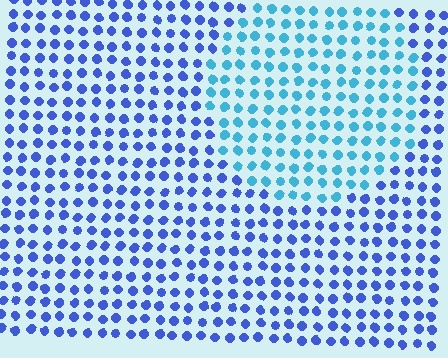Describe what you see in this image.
The image is filled with small blue elements in a uniform arrangement. A circle-shaped region is visible where the elements are tinted to a slightly different hue, forming a subtle color boundary.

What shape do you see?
I see a circle.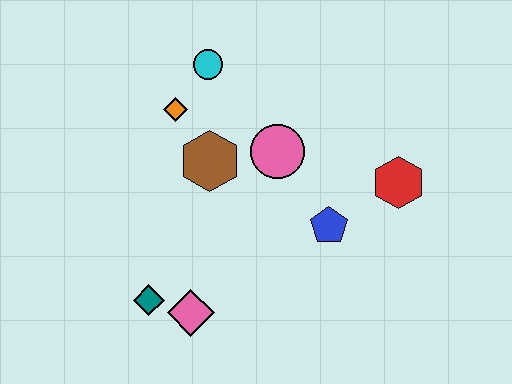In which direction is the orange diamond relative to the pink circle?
The orange diamond is to the left of the pink circle.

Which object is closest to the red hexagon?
The blue pentagon is closest to the red hexagon.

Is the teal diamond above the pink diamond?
Yes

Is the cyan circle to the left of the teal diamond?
No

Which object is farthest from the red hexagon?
The teal diamond is farthest from the red hexagon.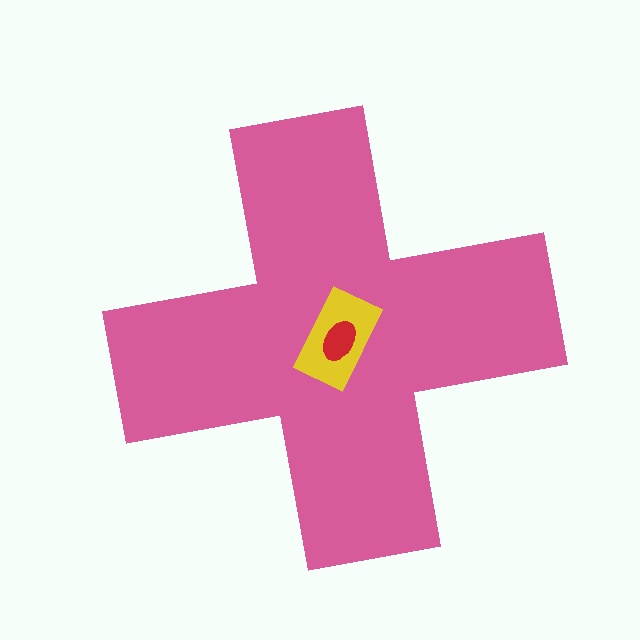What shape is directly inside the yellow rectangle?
The red ellipse.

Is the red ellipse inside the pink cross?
Yes.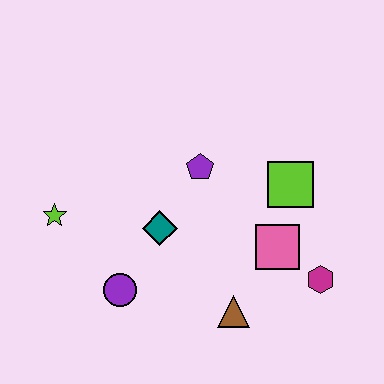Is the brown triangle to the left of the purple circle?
No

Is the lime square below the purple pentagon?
Yes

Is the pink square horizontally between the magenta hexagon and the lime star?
Yes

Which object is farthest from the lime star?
The magenta hexagon is farthest from the lime star.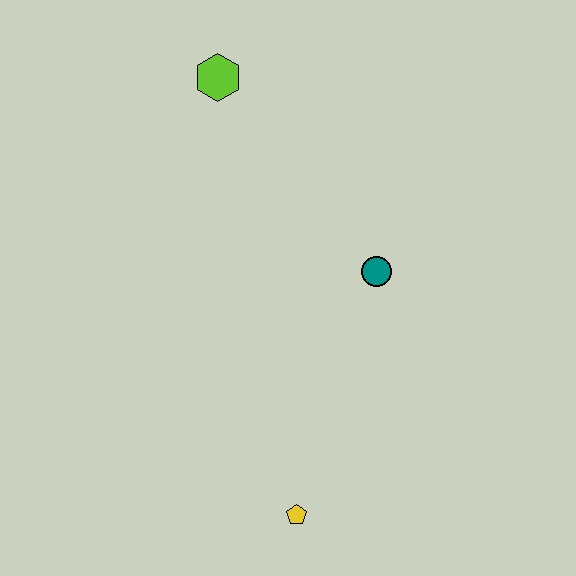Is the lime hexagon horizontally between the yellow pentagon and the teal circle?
No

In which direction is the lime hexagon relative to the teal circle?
The lime hexagon is above the teal circle.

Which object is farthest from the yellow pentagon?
The lime hexagon is farthest from the yellow pentagon.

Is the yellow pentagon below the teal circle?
Yes